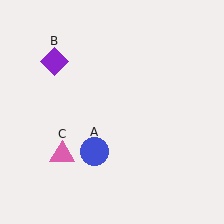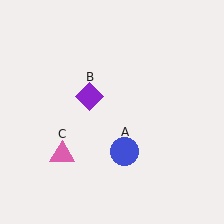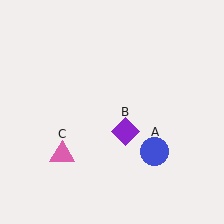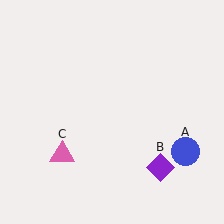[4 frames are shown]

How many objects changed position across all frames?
2 objects changed position: blue circle (object A), purple diamond (object B).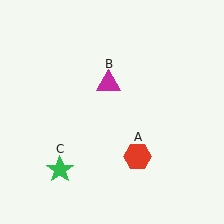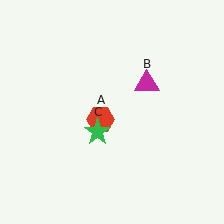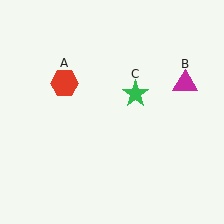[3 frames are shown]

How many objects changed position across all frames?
3 objects changed position: red hexagon (object A), magenta triangle (object B), green star (object C).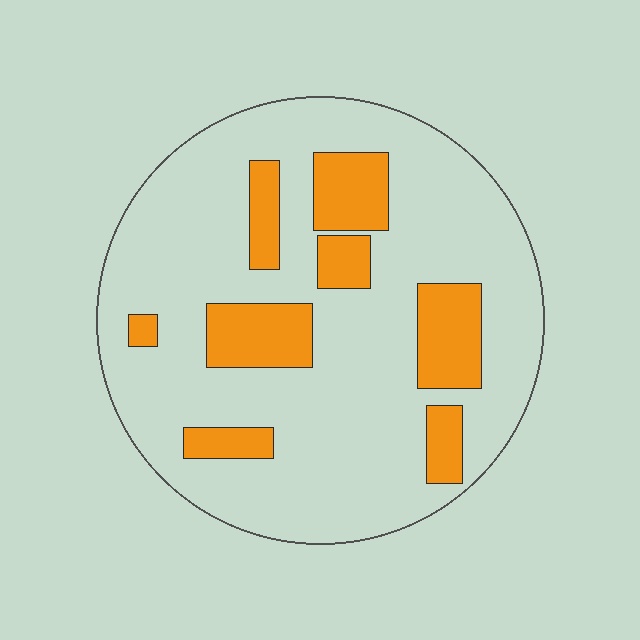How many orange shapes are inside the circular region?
8.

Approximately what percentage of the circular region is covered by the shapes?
Approximately 20%.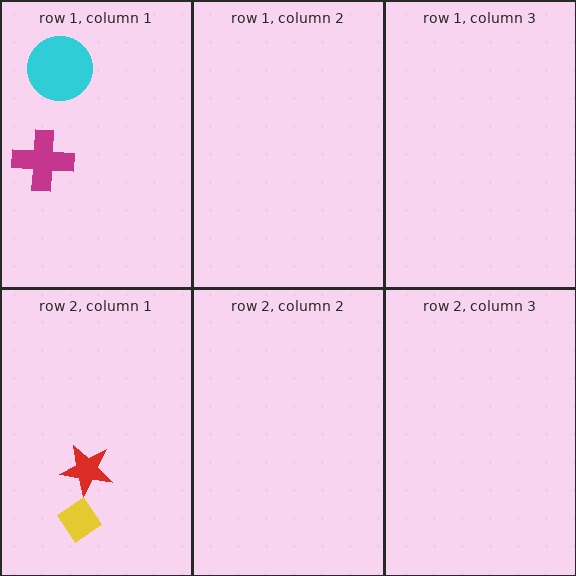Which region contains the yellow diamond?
The row 2, column 1 region.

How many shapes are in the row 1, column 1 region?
2.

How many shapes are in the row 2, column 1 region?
2.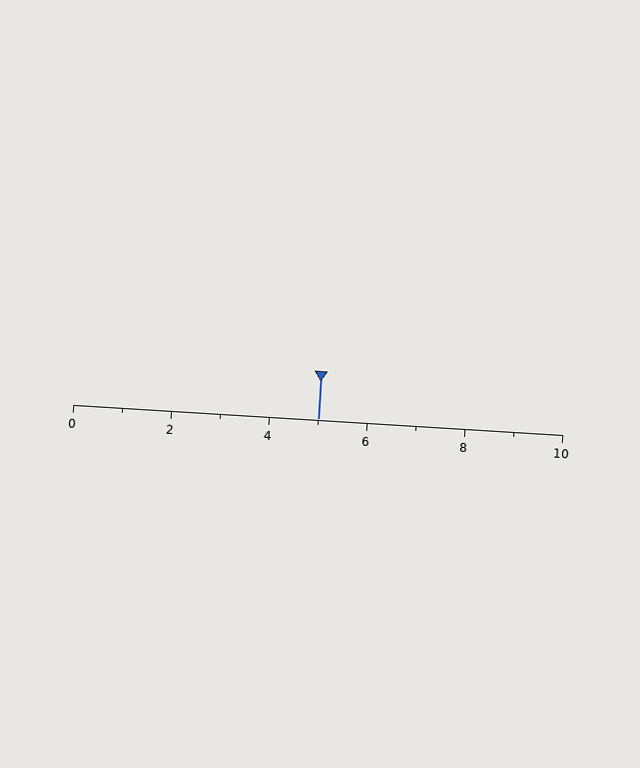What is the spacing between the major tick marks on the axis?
The major ticks are spaced 2 apart.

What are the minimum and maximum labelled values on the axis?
The axis runs from 0 to 10.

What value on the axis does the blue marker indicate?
The marker indicates approximately 5.